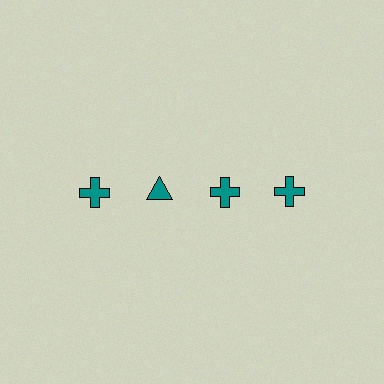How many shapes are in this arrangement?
There are 4 shapes arranged in a grid pattern.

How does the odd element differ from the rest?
It has a different shape: triangle instead of cross.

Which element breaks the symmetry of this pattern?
The teal triangle in the top row, second from left column breaks the symmetry. All other shapes are teal crosses.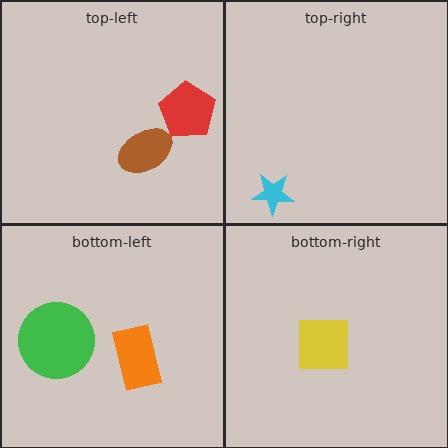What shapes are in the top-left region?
The brown ellipse, the red pentagon.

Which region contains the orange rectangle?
The bottom-left region.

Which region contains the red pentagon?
The top-left region.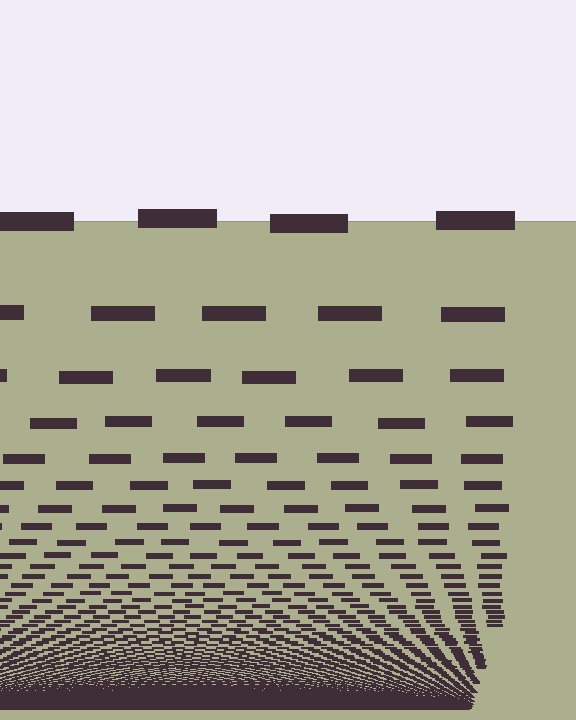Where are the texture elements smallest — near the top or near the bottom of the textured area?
Near the bottom.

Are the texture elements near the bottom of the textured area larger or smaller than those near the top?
Smaller. The gradient is inverted — elements near the bottom are smaller and denser.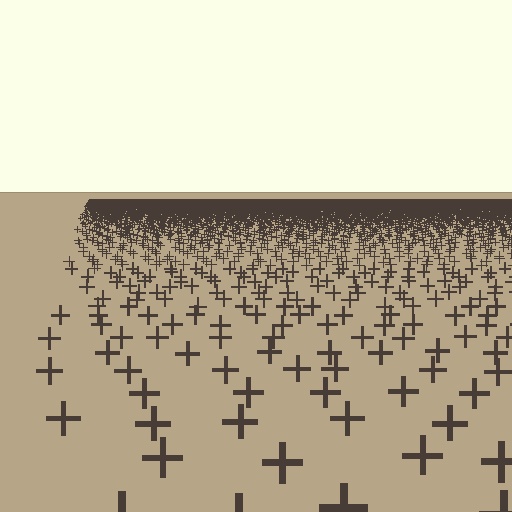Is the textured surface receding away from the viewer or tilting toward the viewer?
The surface is receding away from the viewer. Texture elements get smaller and denser toward the top.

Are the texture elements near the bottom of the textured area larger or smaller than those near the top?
Larger. Near the bottom, elements are closer to the viewer and appear at a bigger on-screen size.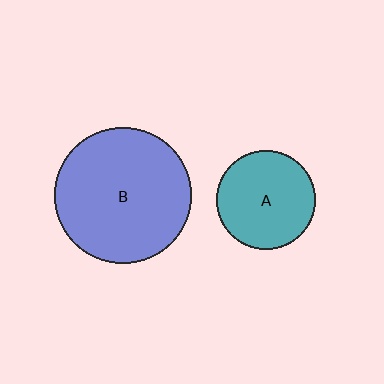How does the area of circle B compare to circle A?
Approximately 1.9 times.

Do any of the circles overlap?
No, none of the circles overlap.